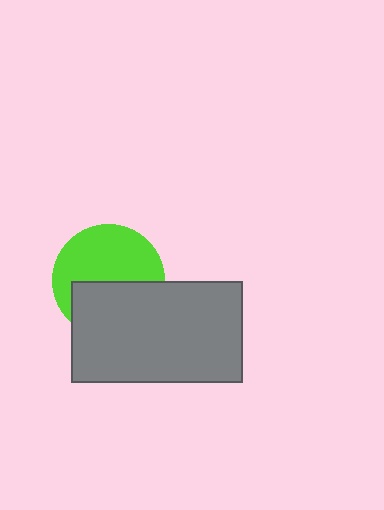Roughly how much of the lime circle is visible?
About half of it is visible (roughly 57%).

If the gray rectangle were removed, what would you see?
You would see the complete lime circle.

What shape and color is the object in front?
The object in front is a gray rectangle.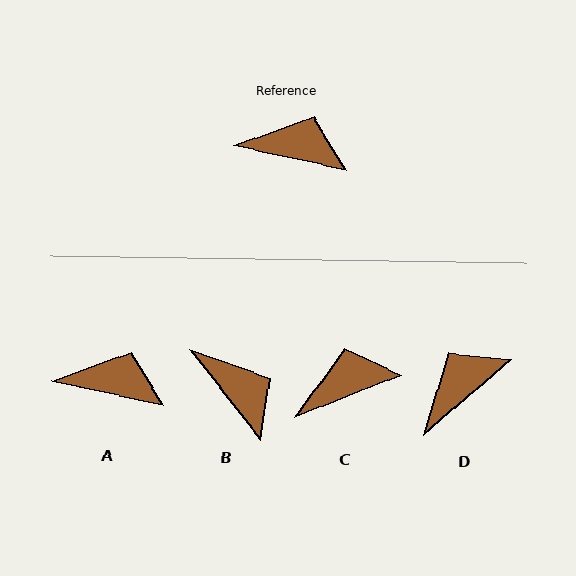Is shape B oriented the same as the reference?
No, it is off by about 40 degrees.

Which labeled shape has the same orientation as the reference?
A.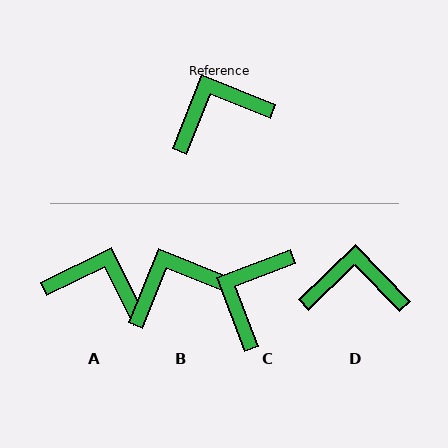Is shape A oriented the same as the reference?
No, it is off by about 42 degrees.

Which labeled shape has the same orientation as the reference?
B.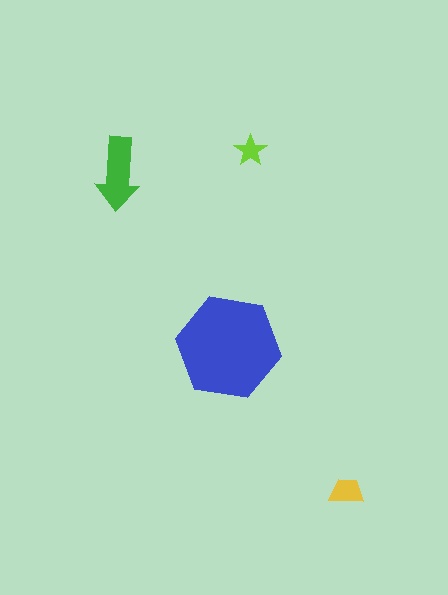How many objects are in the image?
There are 4 objects in the image.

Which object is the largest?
The blue hexagon.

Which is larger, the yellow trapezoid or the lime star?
The yellow trapezoid.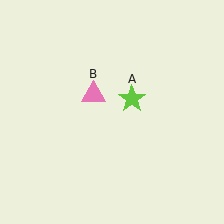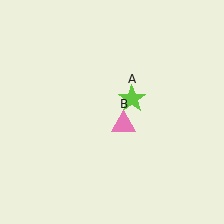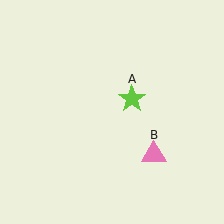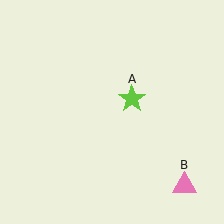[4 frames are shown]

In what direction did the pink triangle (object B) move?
The pink triangle (object B) moved down and to the right.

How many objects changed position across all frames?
1 object changed position: pink triangle (object B).